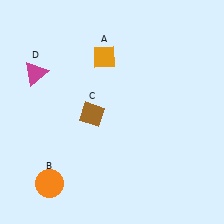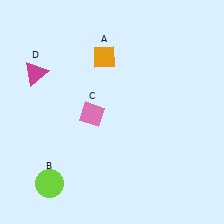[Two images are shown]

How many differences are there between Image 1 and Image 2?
There are 2 differences between the two images.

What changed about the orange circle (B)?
In Image 1, B is orange. In Image 2, it changed to lime.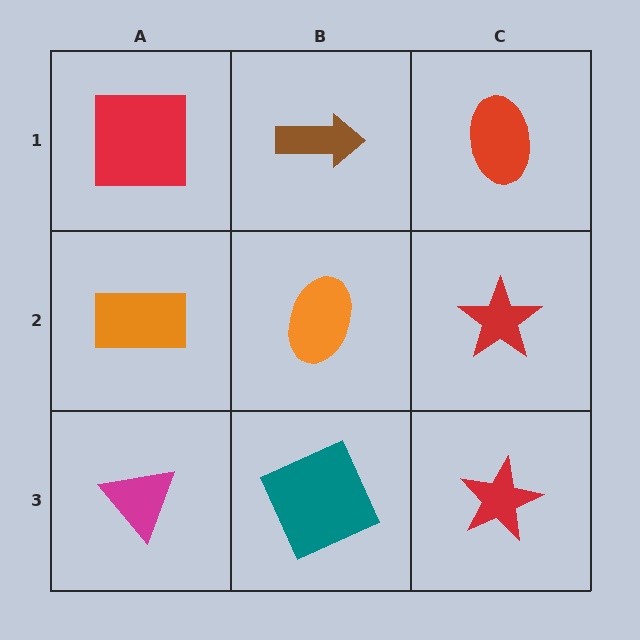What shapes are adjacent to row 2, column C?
A red ellipse (row 1, column C), a red star (row 3, column C), an orange ellipse (row 2, column B).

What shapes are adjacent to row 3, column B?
An orange ellipse (row 2, column B), a magenta triangle (row 3, column A), a red star (row 3, column C).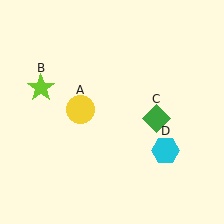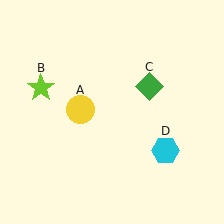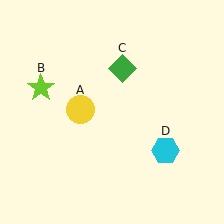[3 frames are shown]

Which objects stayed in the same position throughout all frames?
Yellow circle (object A) and lime star (object B) and cyan hexagon (object D) remained stationary.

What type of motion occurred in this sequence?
The green diamond (object C) rotated counterclockwise around the center of the scene.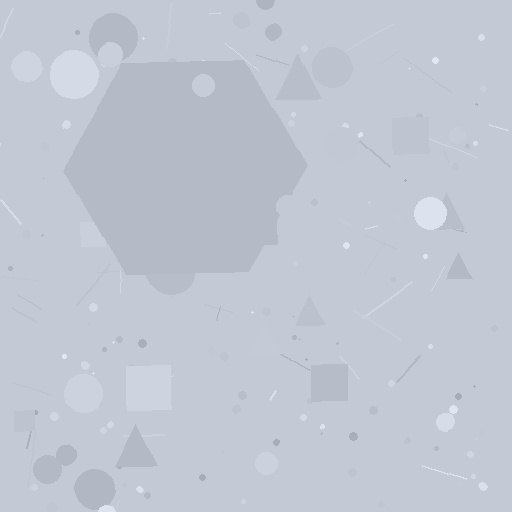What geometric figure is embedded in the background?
A hexagon is embedded in the background.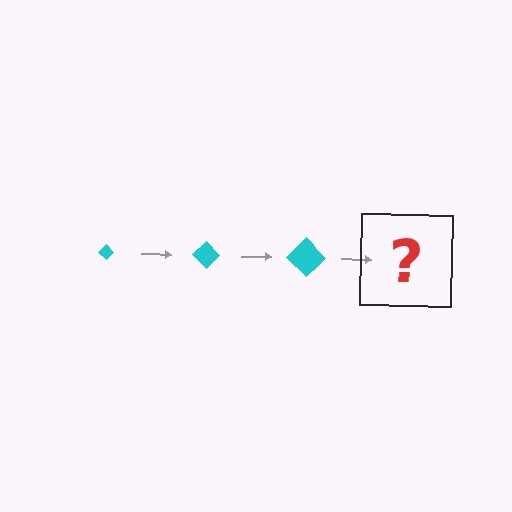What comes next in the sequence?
The next element should be a cyan diamond, larger than the previous one.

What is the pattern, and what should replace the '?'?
The pattern is that the diamond gets progressively larger each step. The '?' should be a cyan diamond, larger than the previous one.